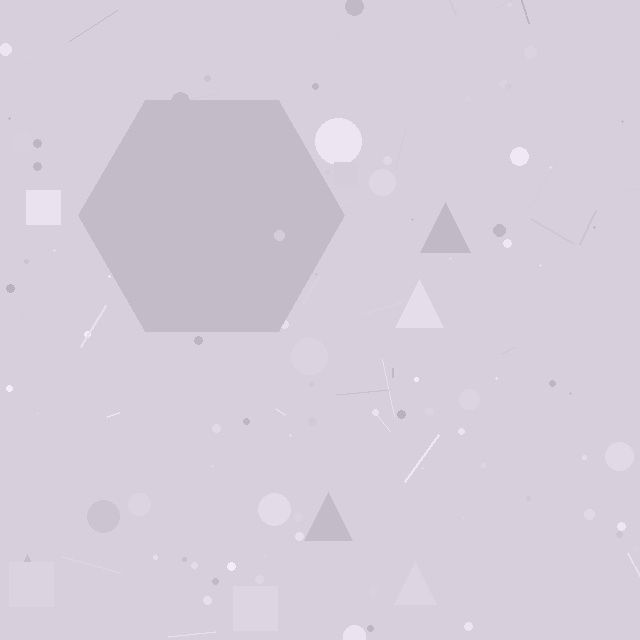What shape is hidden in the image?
A hexagon is hidden in the image.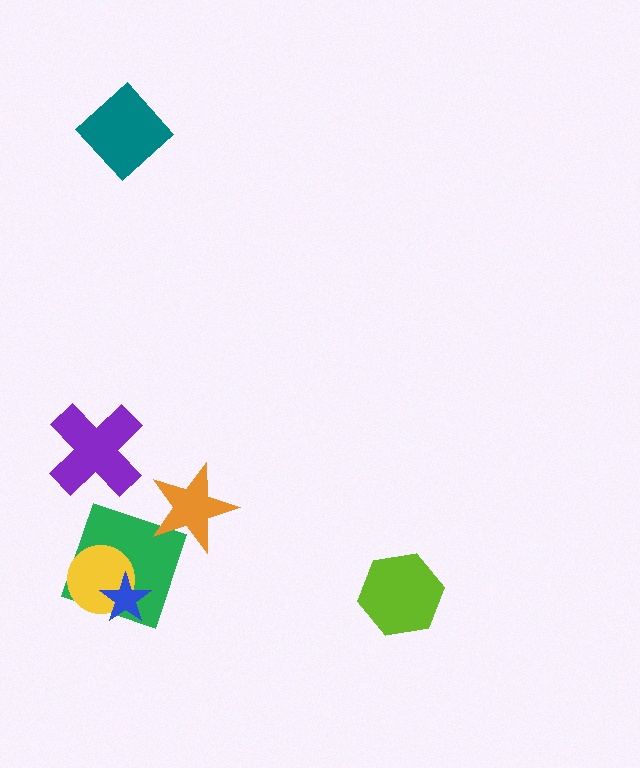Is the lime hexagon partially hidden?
No, no other shape covers it.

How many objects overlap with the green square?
2 objects overlap with the green square.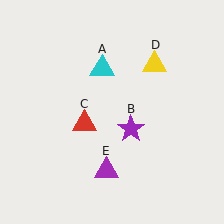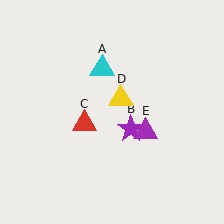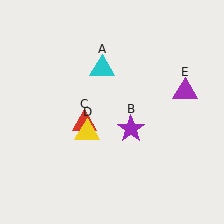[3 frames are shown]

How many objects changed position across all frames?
2 objects changed position: yellow triangle (object D), purple triangle (object E).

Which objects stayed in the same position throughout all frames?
Cyan triangle (object A) and purple star (object B) and red triangle (object C) remained stationary.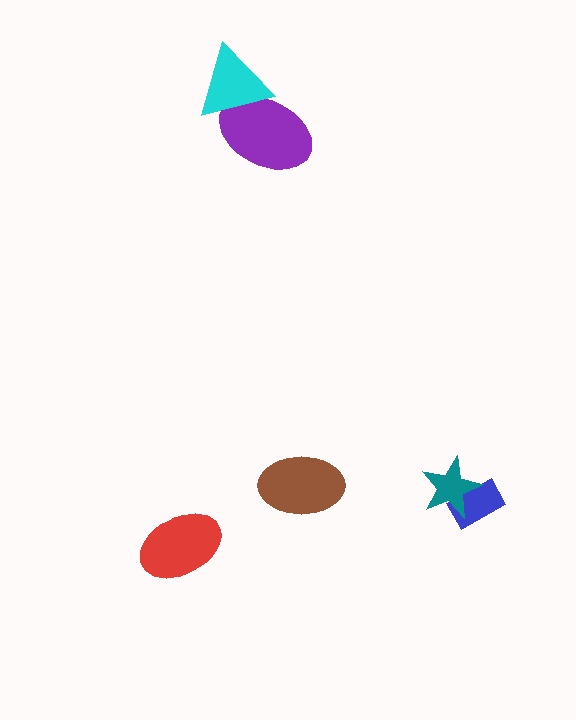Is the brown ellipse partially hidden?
No, no other shape covers it.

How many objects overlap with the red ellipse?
0 objects overlap with the red ellipse.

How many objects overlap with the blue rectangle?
1 object overlaps with the blue rectangle.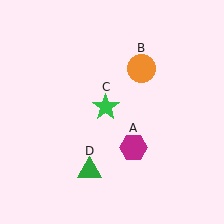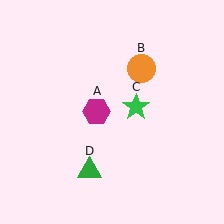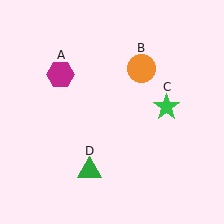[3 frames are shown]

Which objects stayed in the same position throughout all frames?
Orange circle (object B) and green triangle (object D) remained stationary.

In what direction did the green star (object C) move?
The green star (object C) moved right.